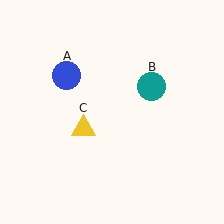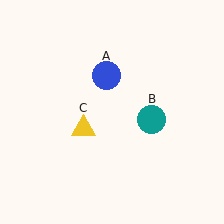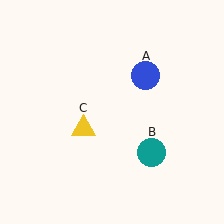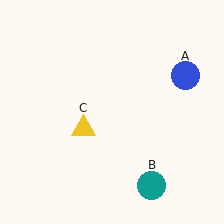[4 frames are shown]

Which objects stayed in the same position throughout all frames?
Yellow triangle (object C) remained stationary.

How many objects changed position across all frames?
2 objects changed position: blue circle (object A), teal circle (object B).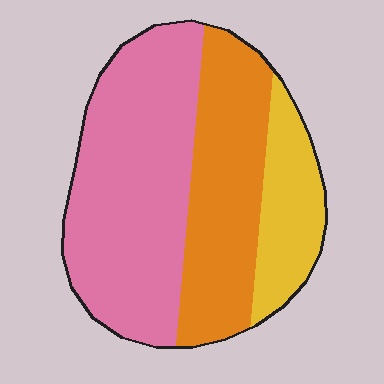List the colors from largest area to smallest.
From largest to smallest: pink, orange, yellow.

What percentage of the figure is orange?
Orange covers around 35% of the figure.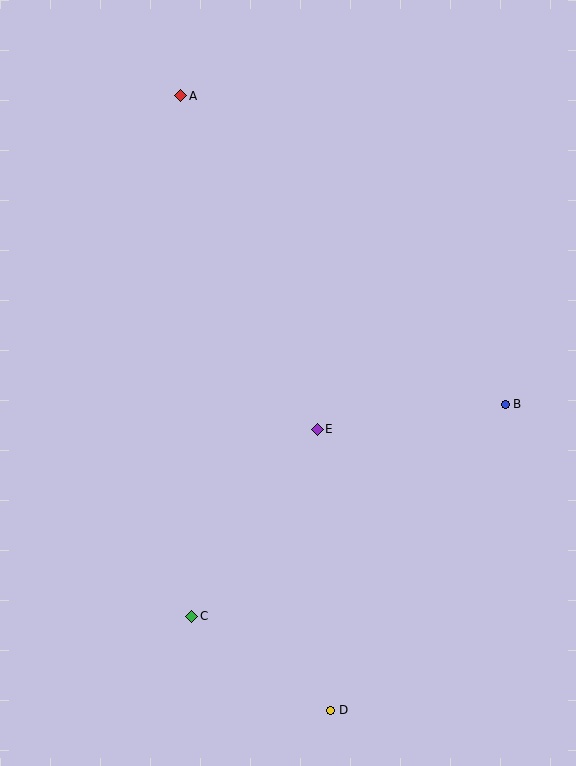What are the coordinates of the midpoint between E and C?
The midpoint between E and C is at (255, 523).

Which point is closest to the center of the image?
Point E at (317, 429) is closest to the center.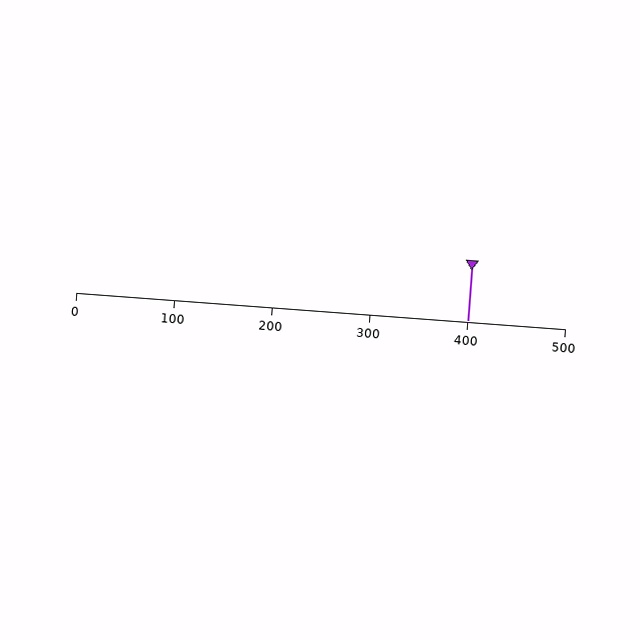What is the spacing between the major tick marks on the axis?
The major ticks are spaced 100 apart.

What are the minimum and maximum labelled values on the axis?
The axis runs from 0 to 500.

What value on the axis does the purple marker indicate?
The marker indicates approximately 400.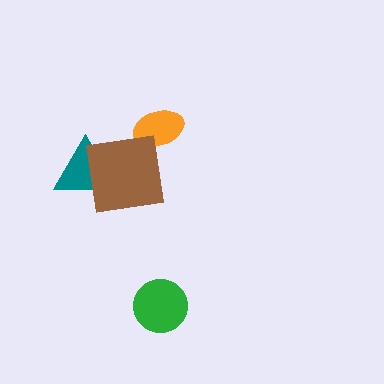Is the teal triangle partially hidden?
Yes, it is partially covered by another shape.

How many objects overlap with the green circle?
0 objects overlap with the green circle.